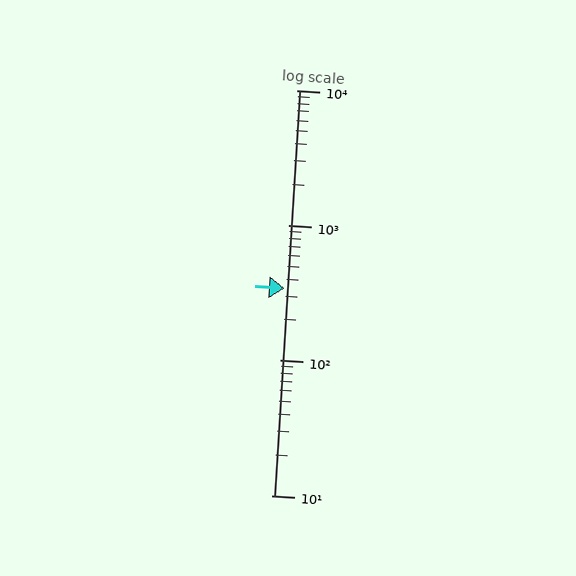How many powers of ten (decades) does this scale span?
The scale spans 3 decades, from 10 to 10000.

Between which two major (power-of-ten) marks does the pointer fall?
The pointer is between 100 and 1000.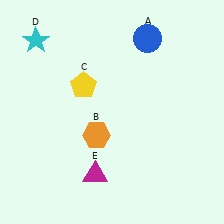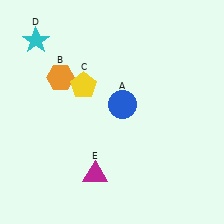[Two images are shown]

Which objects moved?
The objects that moved are: the blue circle (A), the orange hexagon (B).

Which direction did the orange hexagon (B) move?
The orange hexagon (B) moved up.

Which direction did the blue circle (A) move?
The blue circle (A) moved down.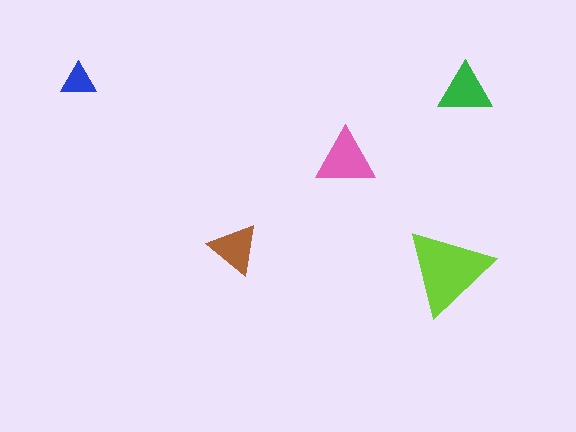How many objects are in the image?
There are 5 objects in the image.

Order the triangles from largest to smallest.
the lime one, the pink one, the green one, the brown one, the blue one.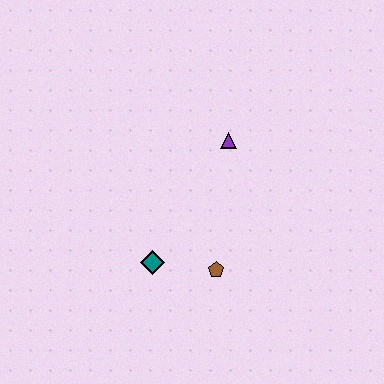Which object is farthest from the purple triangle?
The teal diamond is farthest from the purple triangle.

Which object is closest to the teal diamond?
The brown pentagon is closest to the teal diamond.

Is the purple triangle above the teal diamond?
Yes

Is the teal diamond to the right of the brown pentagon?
No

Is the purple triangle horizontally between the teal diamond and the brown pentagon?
No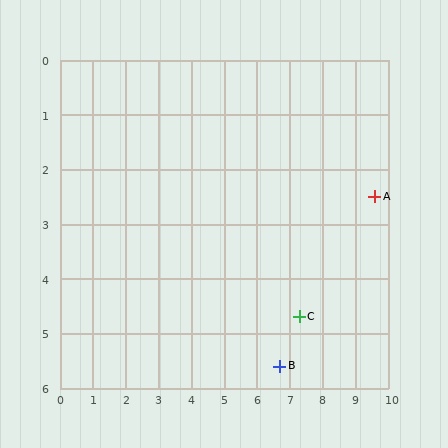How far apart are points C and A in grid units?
Points C and A are about 3.2 grid units apart.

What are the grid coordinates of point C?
Point C is at approximately (7.3, 4.7).